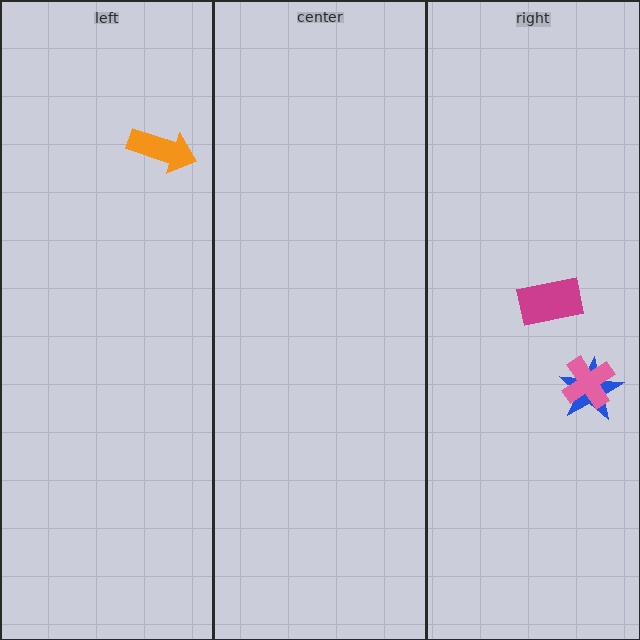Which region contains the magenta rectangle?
The right region.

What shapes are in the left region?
The orange arrow.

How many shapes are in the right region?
3.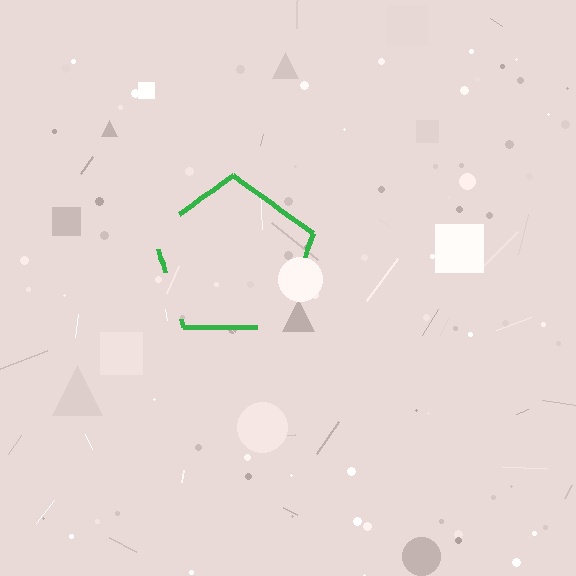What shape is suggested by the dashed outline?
The dashed outline suggests a pentagon.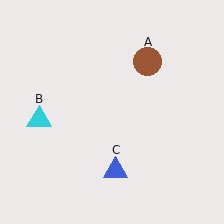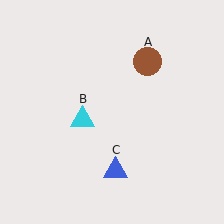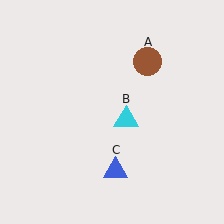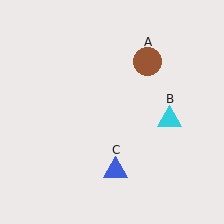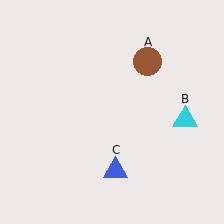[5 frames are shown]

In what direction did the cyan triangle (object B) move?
The cyan triangle (object B) moved right.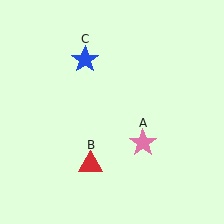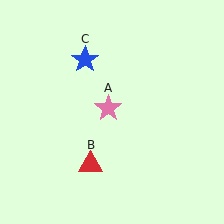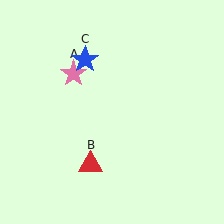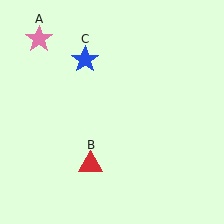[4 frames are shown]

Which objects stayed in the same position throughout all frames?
Red triangle (object B) and blue star (object C) remained stationary.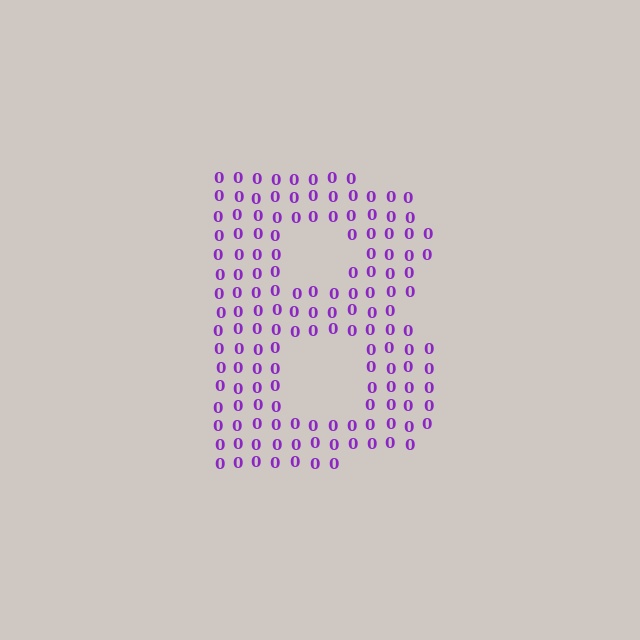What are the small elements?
The small elements are digit 0's.